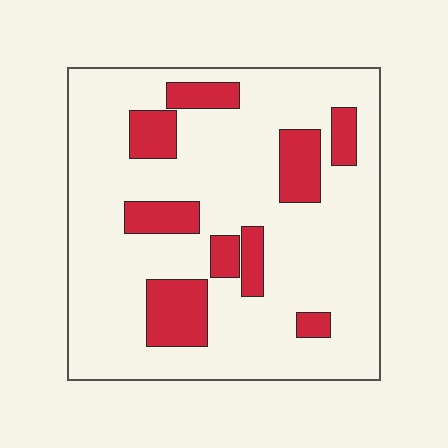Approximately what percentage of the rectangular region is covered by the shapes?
Approximately 20%.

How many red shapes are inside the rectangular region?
9.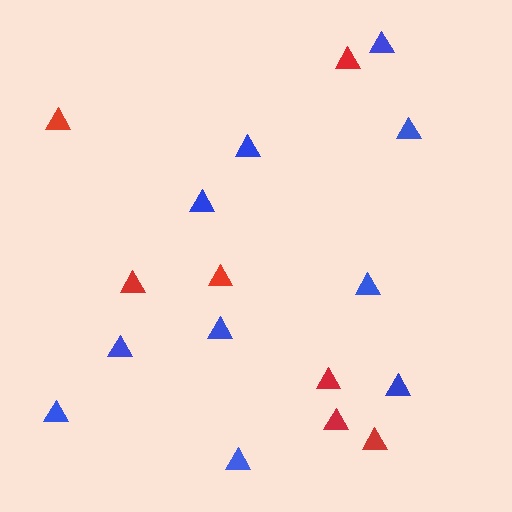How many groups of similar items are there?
There are 2 groups: one group of red triangles (7) and one group of blue triangles (10).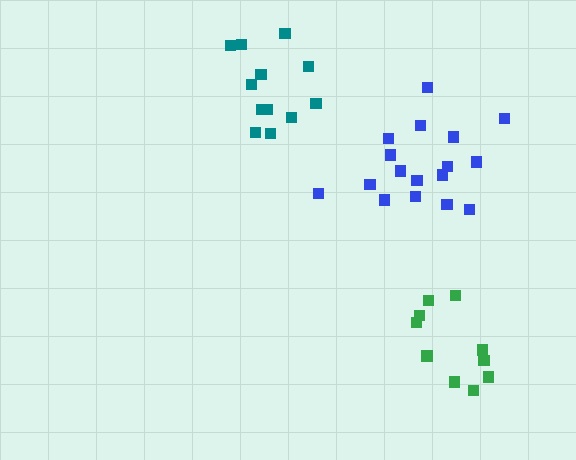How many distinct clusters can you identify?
There are 3 distinct clusters.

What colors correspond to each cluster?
The clusters are colored: blue, green, teal.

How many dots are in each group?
Group 1: 17 dots, Group 2: 11 dots, Group 3: 12 dots (40 total).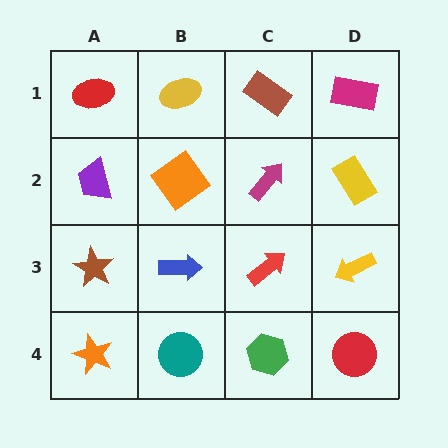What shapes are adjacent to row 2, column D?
A magenta rectangle (row 1, column D), a yellow arrow (row 3, column D), a magenta arrow (row 2, column C).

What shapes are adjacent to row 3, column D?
A yellow rectangle (row 2, column D), a red circle (row 4, column D), a red arrow (row 3, column C).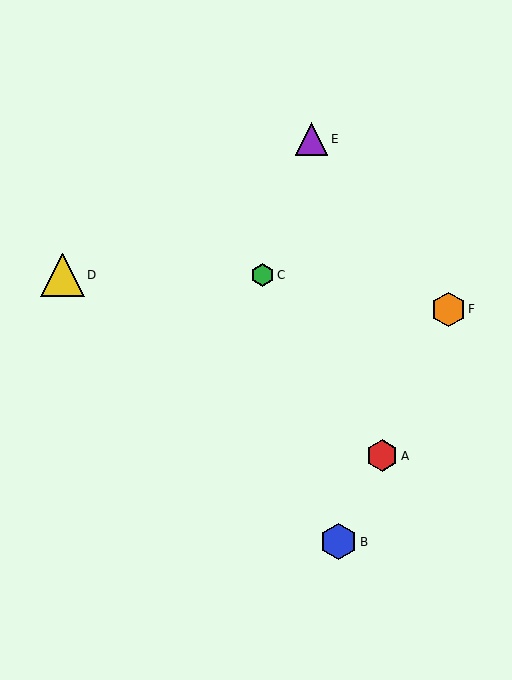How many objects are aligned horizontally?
2 objects (C, D) are aligned horizontally.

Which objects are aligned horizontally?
Objects C, D are aligned horizontally.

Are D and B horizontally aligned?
No, D is at y≈275 and B is at y≈542.